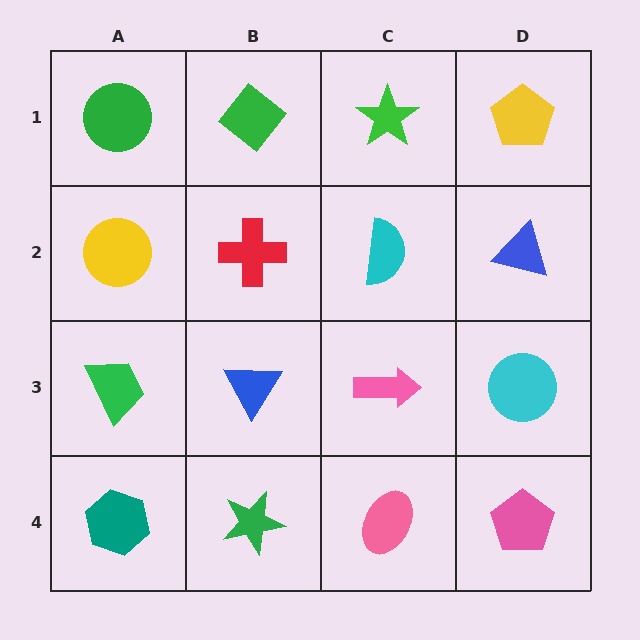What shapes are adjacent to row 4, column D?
A cyan circle (row 3, column D), a pink ellipse (row 4, column C).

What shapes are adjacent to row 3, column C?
A cyan semicircle (row 2, column C), a pink ellipse (row 4, column C), a blue triangle (row 3, column B), a cyan circle (row 3, column D).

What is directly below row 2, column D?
A cyan circle.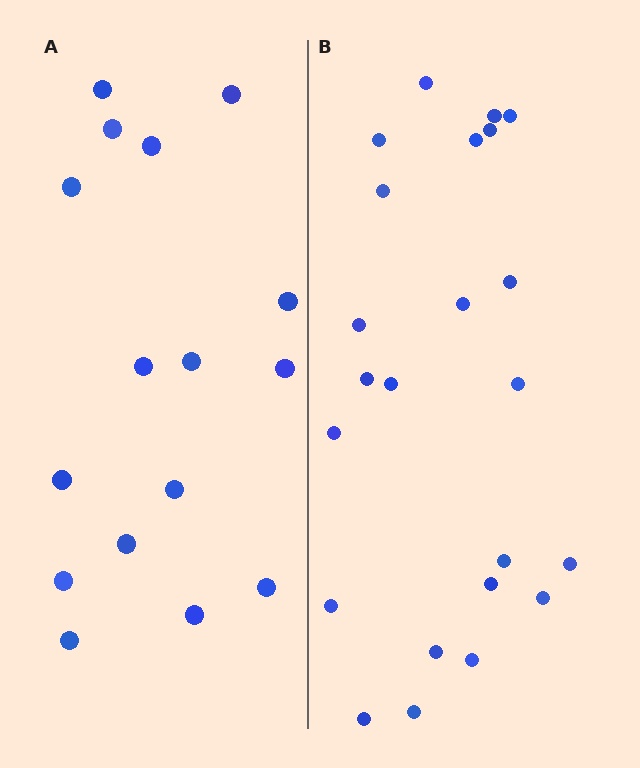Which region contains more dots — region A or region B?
Region B (the right region) has more dots.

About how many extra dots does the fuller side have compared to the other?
Region B has roughly 8 or so more dots than region A.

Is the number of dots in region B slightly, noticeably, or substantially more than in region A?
Region B has noticeably more, but not dramatically so. The ratio is roughly 1.4 to 1.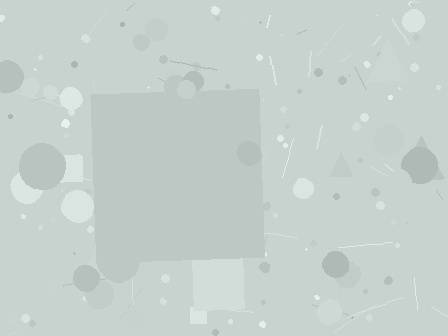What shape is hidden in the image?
A square is hidden in the image.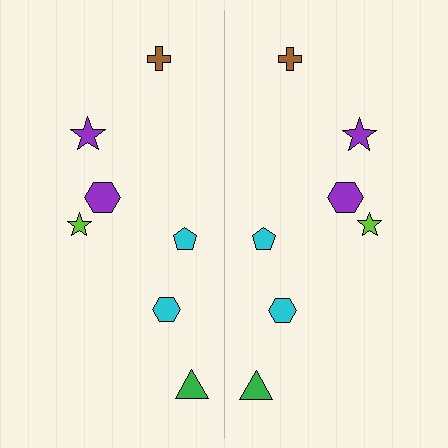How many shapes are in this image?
There are 14 shapes in this image.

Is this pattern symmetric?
Yes, this pattern has bilateral (reflection) symmetry.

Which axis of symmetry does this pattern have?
The pattern has a vertical axis of symmetry running through the center of the image.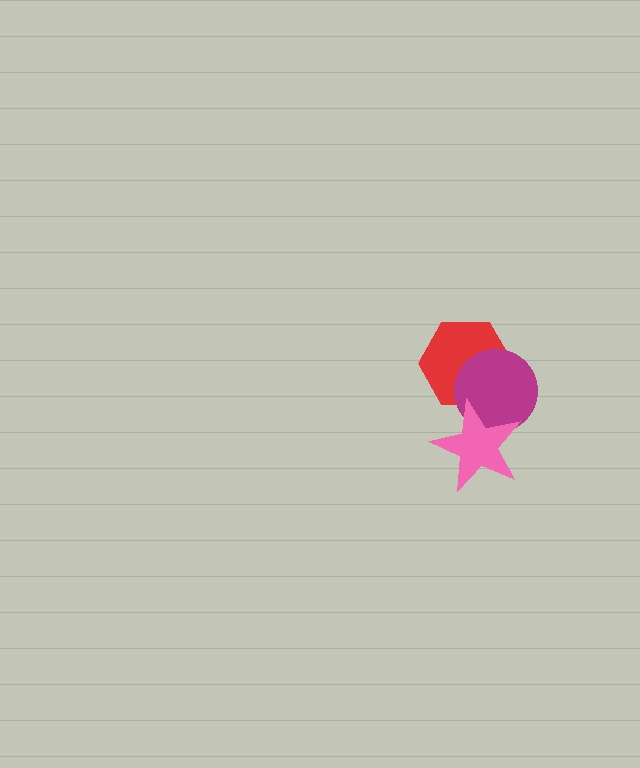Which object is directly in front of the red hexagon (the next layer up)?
The magenta circle is directly in front of the red hexagon.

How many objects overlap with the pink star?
2 objects overlap with the pink star.